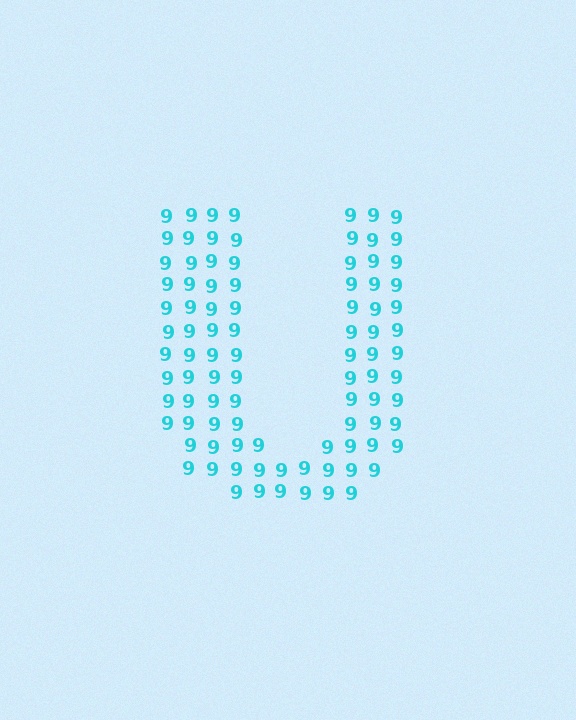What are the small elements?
The small elements are digit 9's.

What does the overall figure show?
The overall figure shows the letter U.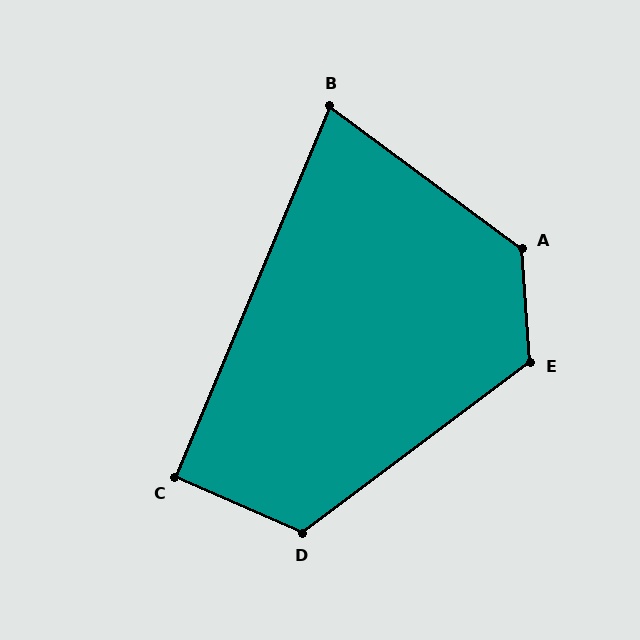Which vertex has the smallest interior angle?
B, at approximately 76 degrees.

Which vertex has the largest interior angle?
A, at approximately 131 degrees.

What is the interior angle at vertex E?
Approximately 123 degrees (obtuse).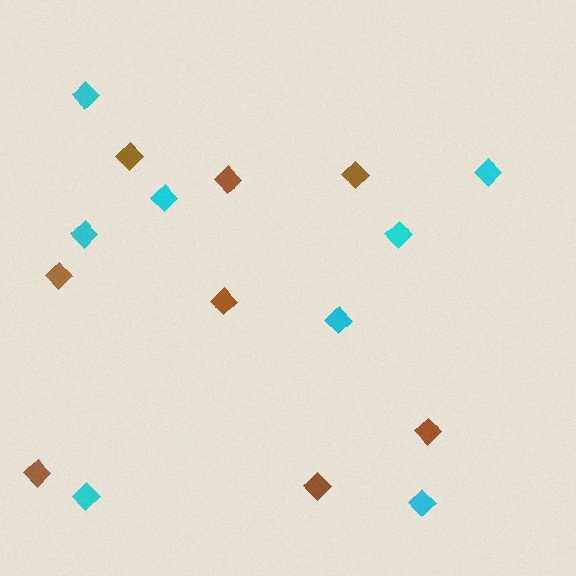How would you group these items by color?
There are 2 groups: one group of cyan diamonds (8) and one group of brown diamonds (8).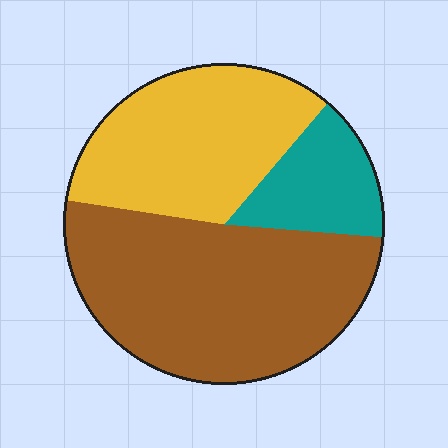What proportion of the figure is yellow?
Yellow covers 34% of the figure.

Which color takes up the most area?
Brown, at roughly 50%.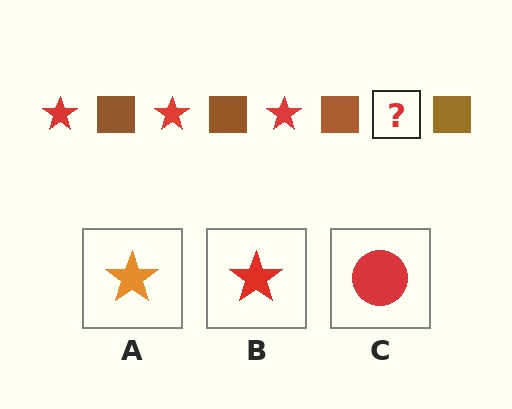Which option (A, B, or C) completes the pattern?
B.